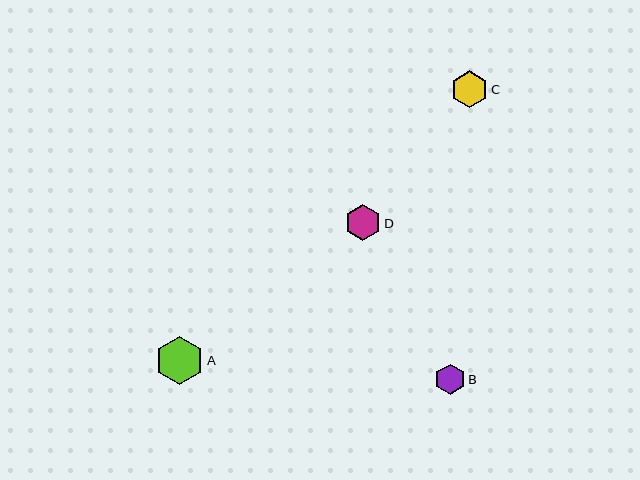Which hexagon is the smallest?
Hexagon B is the smallest with a size of approximately 31 pixels.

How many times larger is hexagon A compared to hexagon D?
Hexagon A is approximately 1.4 times the size of hexagon D.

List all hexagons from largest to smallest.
From largest to smallest: A, C, D, B.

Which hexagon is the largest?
Hexagon A is the largest with a size of approximately 49 pixels.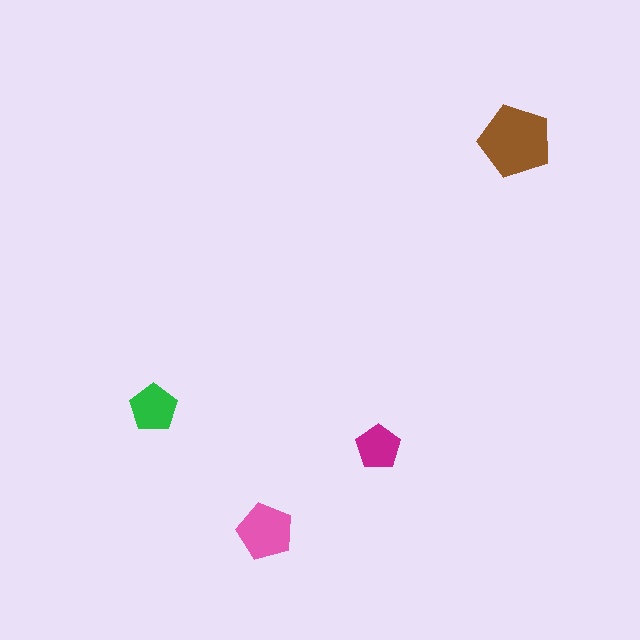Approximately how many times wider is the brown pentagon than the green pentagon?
About 1.5 times wider.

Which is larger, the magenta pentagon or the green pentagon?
The green one.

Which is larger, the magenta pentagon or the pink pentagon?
The pink one.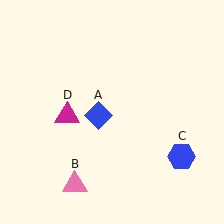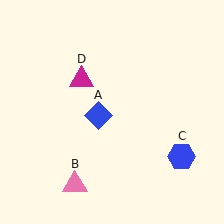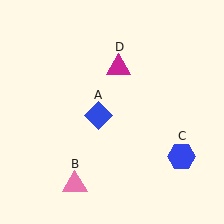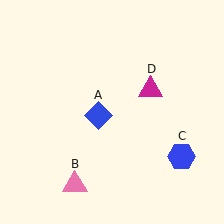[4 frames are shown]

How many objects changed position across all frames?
1 object changed position: magenta triangle (object D).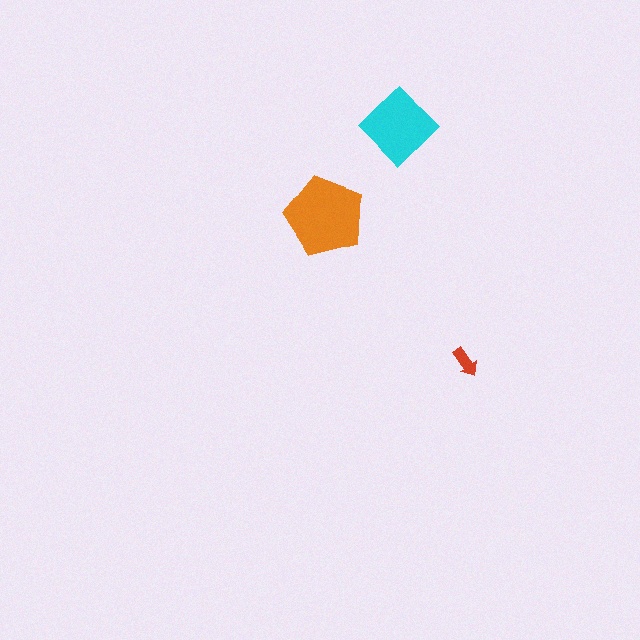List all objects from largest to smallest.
The orange pentagon, the cyan diamond, the red arrow.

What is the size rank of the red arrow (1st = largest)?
3rd.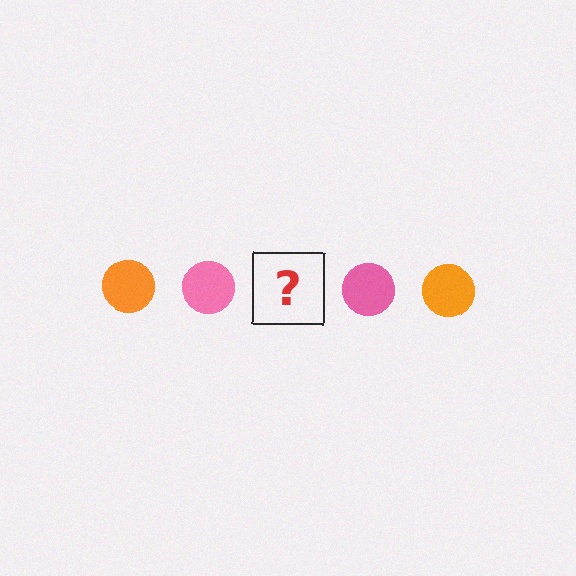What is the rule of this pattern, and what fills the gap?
The rule is that the pattern cycles through orange, pink circles. The gap should be filled with an orange circle.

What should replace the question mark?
The question mark should be replaced with an orange circle.